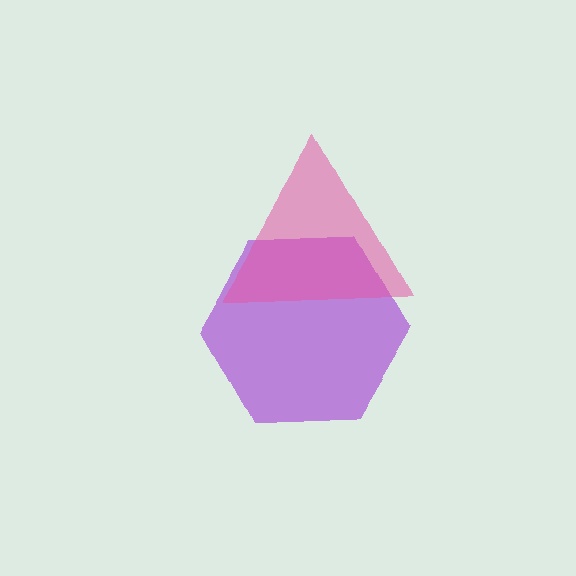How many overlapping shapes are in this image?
There are 2 overlapping shapes in the image.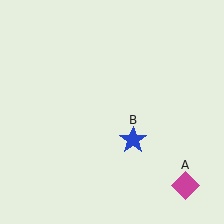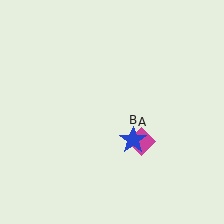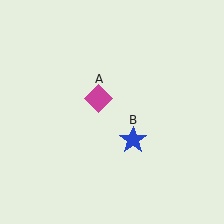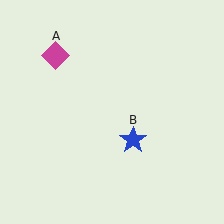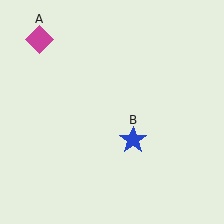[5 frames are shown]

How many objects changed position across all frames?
1 object changed position: magenta diamond (object A).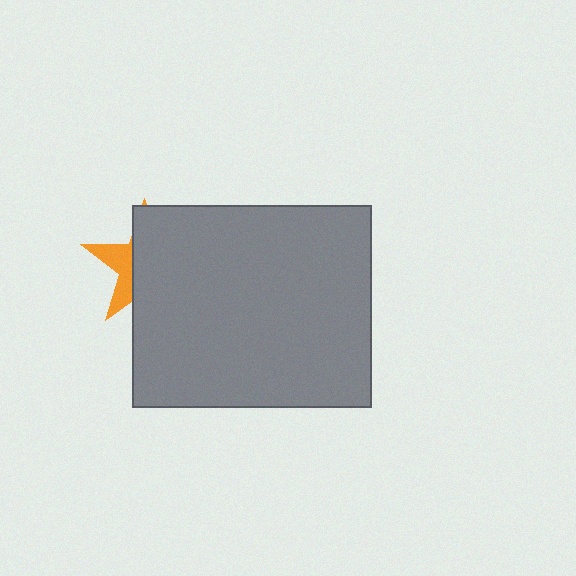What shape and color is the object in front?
The object in front is a gray rectangle.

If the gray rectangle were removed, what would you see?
You would see the complete orange star.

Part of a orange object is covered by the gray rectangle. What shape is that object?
It is a star.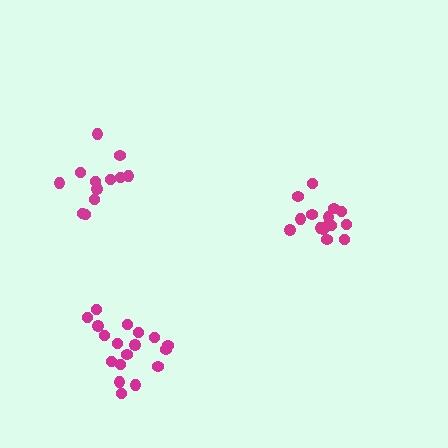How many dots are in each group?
Group 1: 15 dots, Group 2: 18 dots, Group 3: 12 dots (45 total).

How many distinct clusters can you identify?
There are 3 distinct clusters.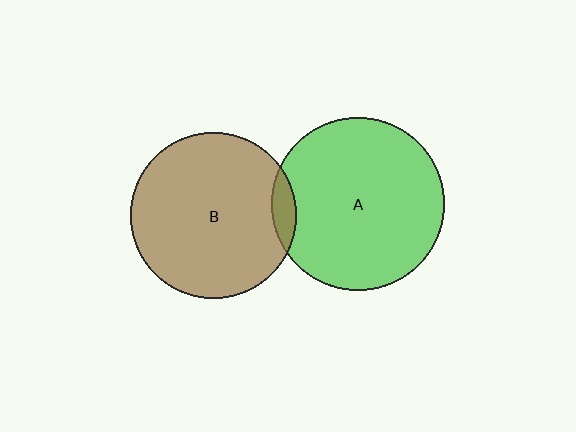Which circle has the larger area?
Circle A (green).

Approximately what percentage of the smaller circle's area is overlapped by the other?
Approximately 5%.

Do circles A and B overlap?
Yes.